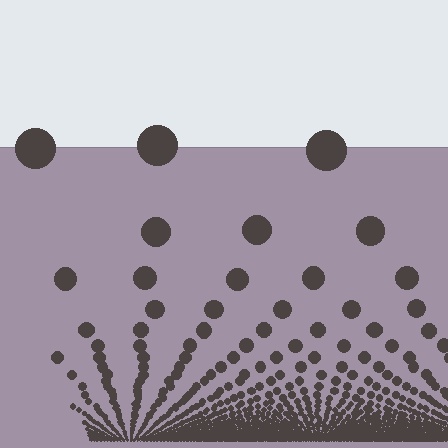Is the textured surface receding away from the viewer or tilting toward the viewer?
The surface appears to tilt toward the viewer. Texture elements get larger and sparser toward the top.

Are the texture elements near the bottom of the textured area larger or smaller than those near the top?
Smaller. The gradient is inverted — elements near the bottom are smaller and denser.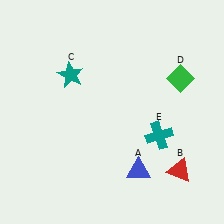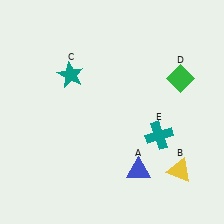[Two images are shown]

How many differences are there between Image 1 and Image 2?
There is 1 difference between the two images.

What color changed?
The triangle (B) changed from red in Image 1 to yellow in Image 2.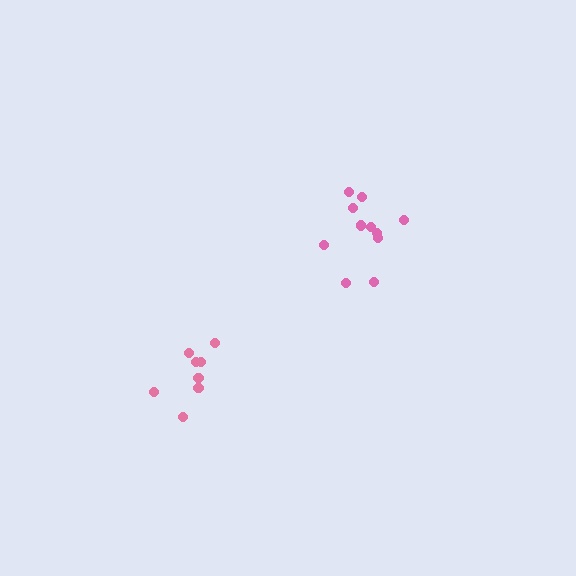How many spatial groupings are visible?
There are 2 spatial groupings.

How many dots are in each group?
Group 1: 8 dots, Group 2: 11 dots (19 total).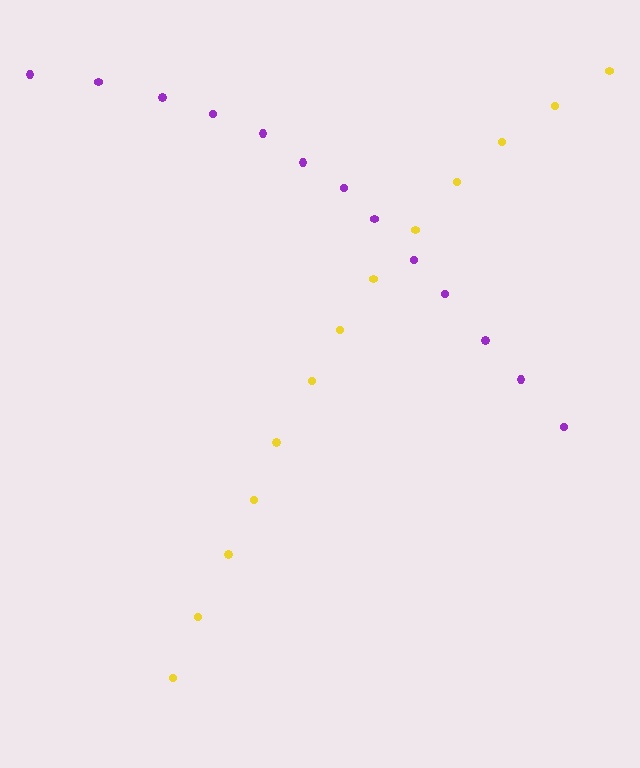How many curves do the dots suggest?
There are 2 distinct paths.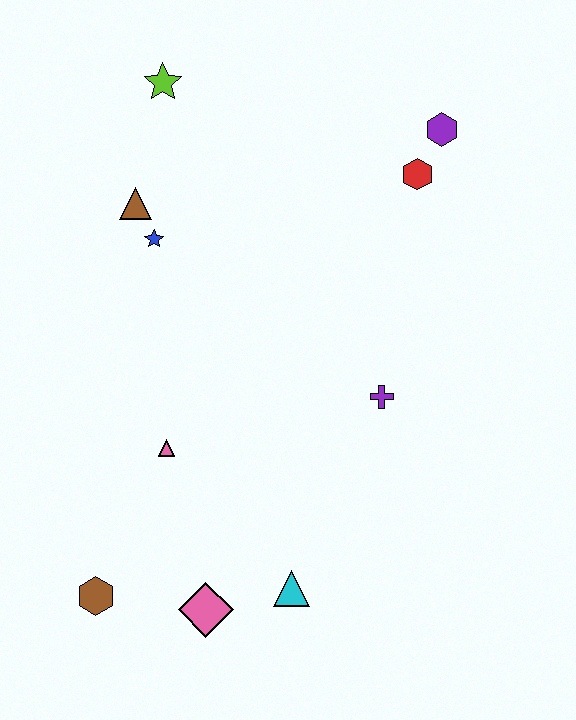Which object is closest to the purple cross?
The cyan triangle is closest to the purple cross.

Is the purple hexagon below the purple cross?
No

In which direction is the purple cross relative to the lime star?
The purple cross is below the lime star.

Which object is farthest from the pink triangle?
The purple hexagon is farthest from the pink triangle.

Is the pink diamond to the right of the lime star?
Yes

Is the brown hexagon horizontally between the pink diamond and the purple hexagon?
No